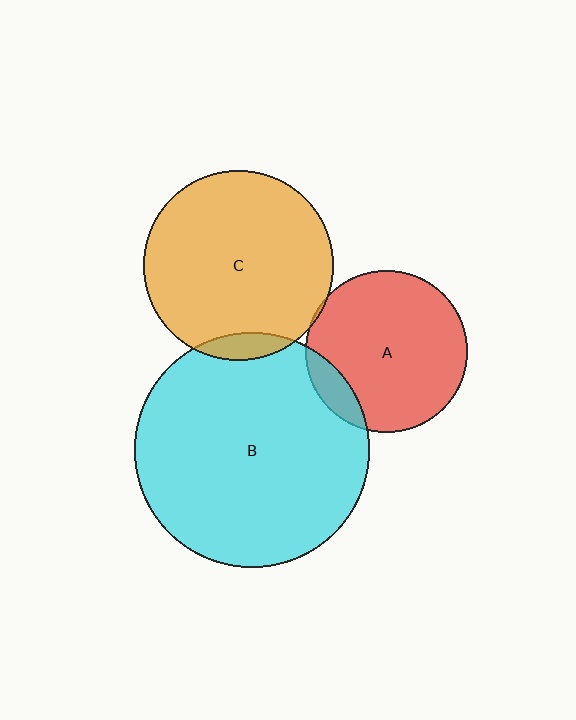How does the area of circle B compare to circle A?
Approximately 2.1 times.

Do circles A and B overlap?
Yes.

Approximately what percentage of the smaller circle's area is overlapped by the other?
Approximately 10%.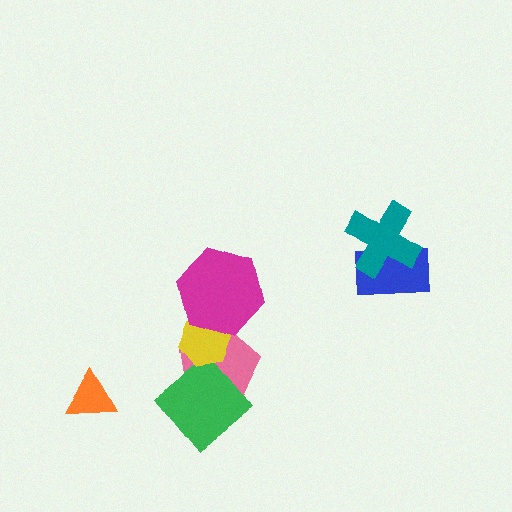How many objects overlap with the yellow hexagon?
2 objects overlap with the yellow hexagon.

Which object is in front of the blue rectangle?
The teal cross is in front of the blue rectangle.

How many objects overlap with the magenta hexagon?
2 objects overlap with the magenta hexagon.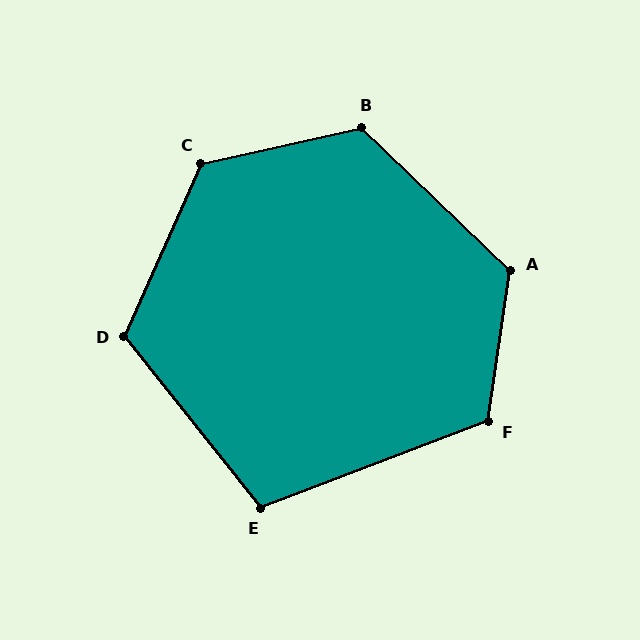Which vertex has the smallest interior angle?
E, at approximately 108 degrees.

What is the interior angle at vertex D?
Approximately 117 degrees (obtuse).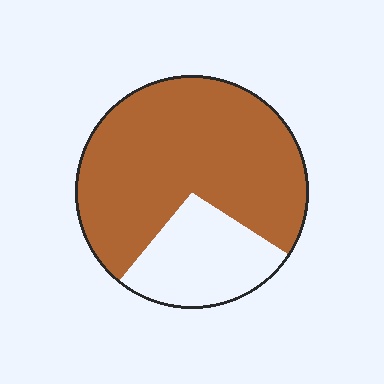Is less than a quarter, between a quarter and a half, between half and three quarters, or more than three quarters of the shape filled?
Between half and three quarters.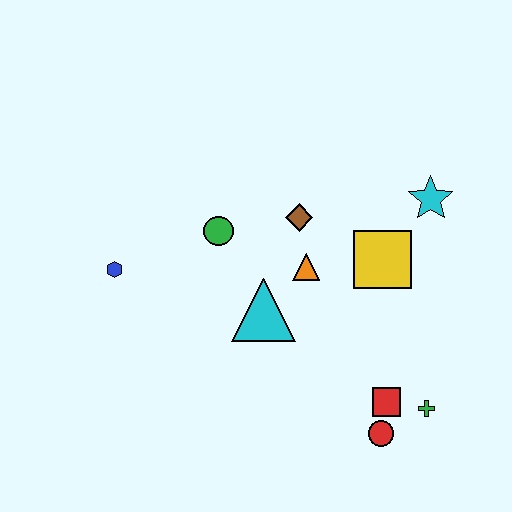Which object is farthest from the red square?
The blue hexagon is farthest from the red square.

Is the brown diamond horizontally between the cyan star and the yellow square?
No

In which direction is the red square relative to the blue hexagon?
The red square is to the right of the blue hexagon.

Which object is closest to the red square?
The red circle is closest to the red square.